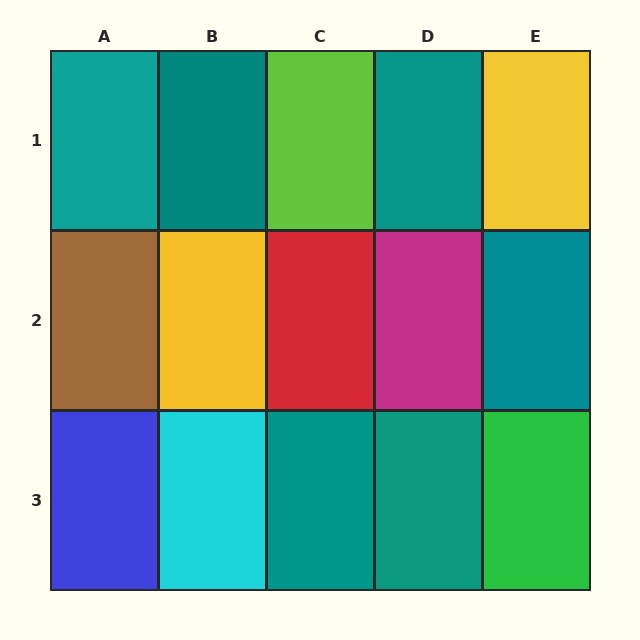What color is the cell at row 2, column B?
Yellow.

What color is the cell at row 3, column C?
Teal.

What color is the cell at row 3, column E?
Green.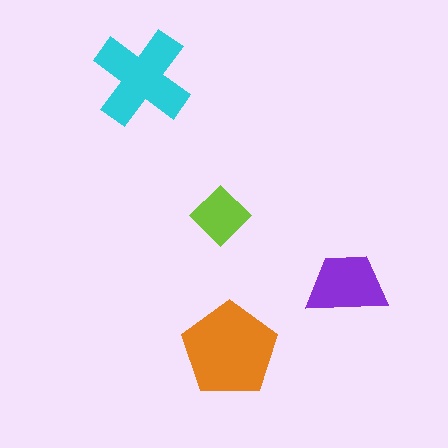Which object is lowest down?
The orange pentagon is bottommost.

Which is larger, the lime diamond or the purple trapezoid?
The purple trapezoid.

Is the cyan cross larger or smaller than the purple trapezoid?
Larger.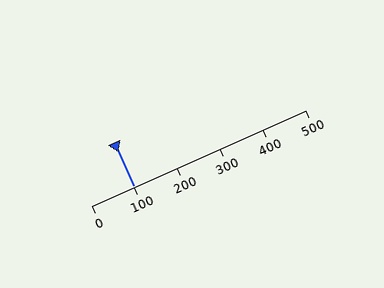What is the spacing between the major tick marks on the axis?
The major ticks are spaced 100 apart.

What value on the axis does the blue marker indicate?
The marker indicates approximately 100.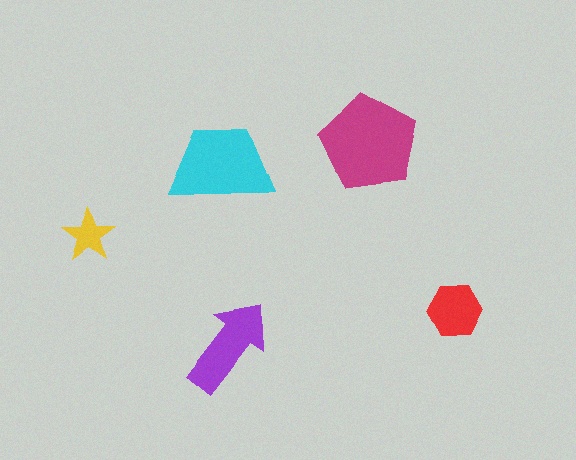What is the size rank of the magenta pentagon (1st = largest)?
1st.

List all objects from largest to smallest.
The magenta pentagon, the cyan trapezoid, the purple arrow, the red hexagon, the yellow star.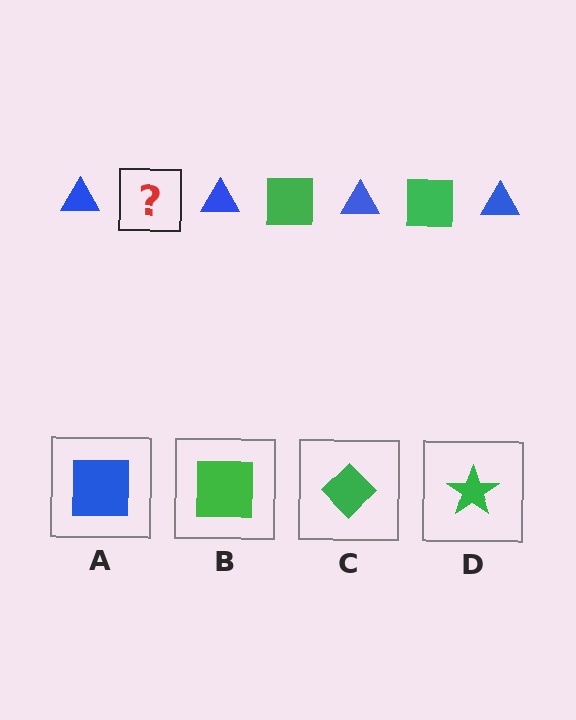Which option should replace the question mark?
Option B.